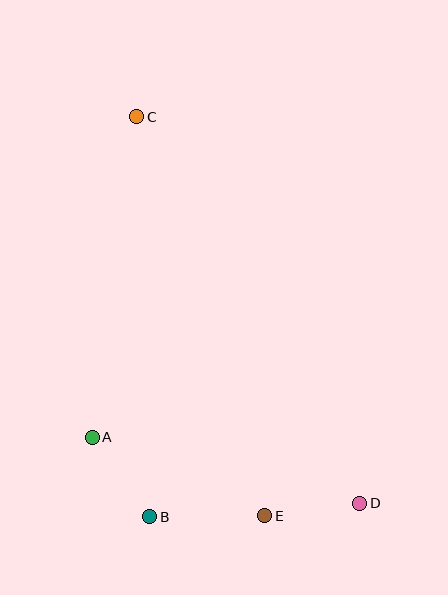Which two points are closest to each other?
Points D and E are closest to each other.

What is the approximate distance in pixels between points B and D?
The distance between B and D is approximately 210 pixels.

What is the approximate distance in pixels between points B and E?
The distance between B and E is approximately 115 pixels.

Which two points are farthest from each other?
Points C and D are farthest from each other.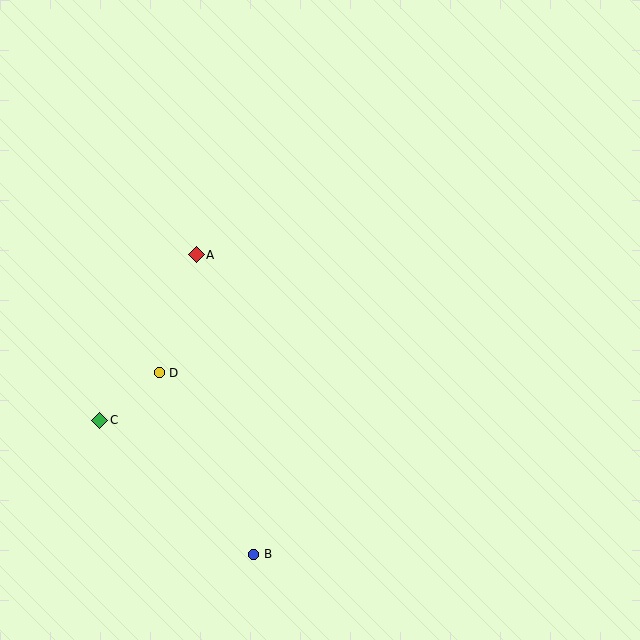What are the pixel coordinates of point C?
Point C is at (100, 420).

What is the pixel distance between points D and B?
The distance between D and B is 205 pixels.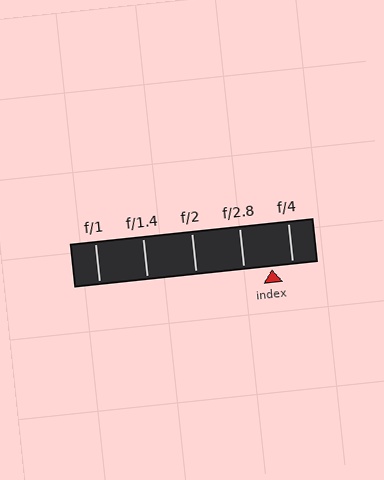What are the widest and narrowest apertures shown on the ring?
The widest aperture shown is f/1 and the narrowest is f/4.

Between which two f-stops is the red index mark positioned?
The index mark is between f/2.8 and f/4.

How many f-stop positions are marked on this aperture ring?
There are 5 f-stop positions marked.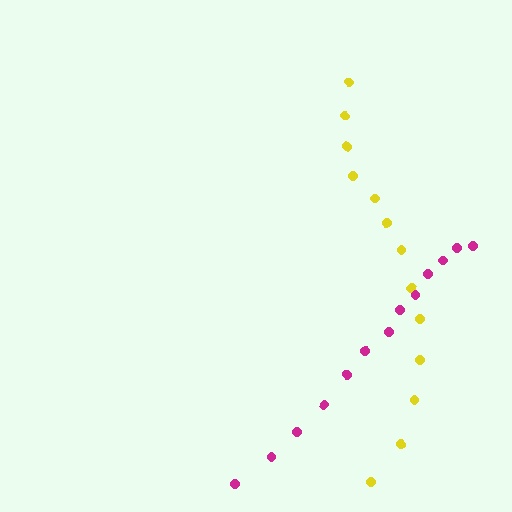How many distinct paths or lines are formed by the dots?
There are 2 distinct paths.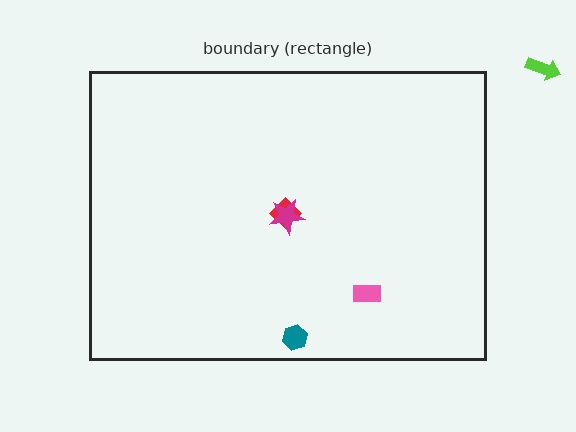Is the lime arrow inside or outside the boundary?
Outside.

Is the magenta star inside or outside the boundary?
Inside.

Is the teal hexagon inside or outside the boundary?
Inside.